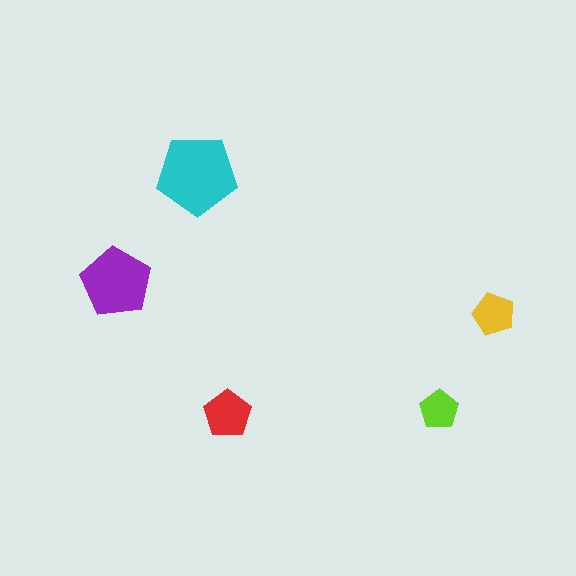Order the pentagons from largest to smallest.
the cyan one, the purple one, the red one, the yellow one, the lime one.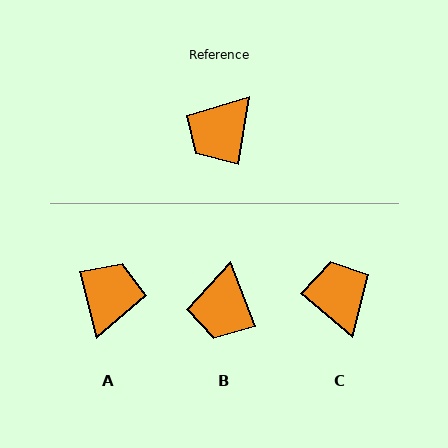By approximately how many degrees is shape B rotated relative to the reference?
Approximately 30 degrees counter-clockwise.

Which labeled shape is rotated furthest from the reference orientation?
A, about 156 degrees away.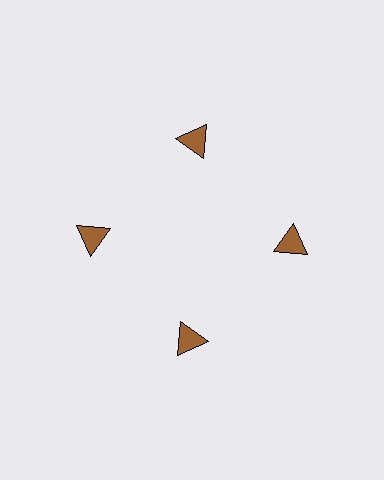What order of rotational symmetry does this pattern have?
This pattern has 4-fold rotational symmetry.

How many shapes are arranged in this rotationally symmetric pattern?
There are 4 shapes, arranged in 4 groups of 1.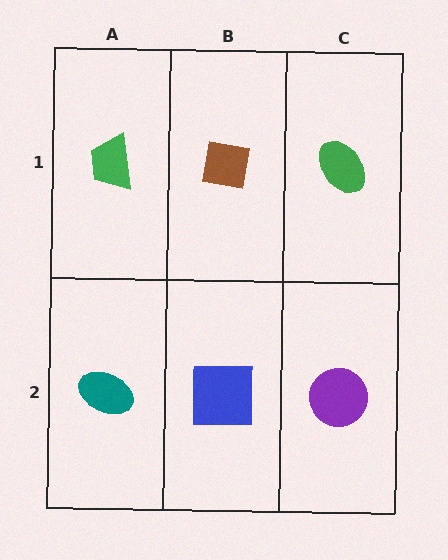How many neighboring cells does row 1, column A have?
2.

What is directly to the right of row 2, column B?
A purple circle.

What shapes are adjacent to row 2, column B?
A brown square (row 1, column B), a teal ellipse (row 2, column A), a purple circle (row 2, column C).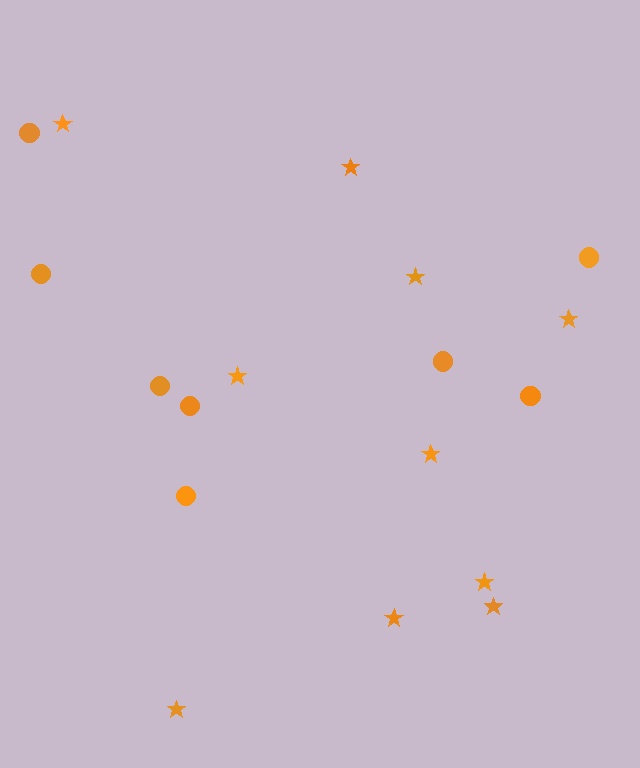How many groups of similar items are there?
There are 2 groups: one group of stars (10) and one group of circles (8).